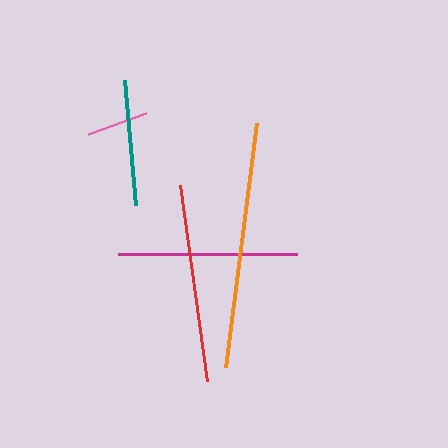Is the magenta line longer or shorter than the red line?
The red line is longer than the magenta line.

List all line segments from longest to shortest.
From longest to shortest: orange, red, magenta, teal, pink.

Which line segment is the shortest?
The pink line is the shortest at approximately 61 pixels.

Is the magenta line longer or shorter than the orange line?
The orange line is longer than the magenta line.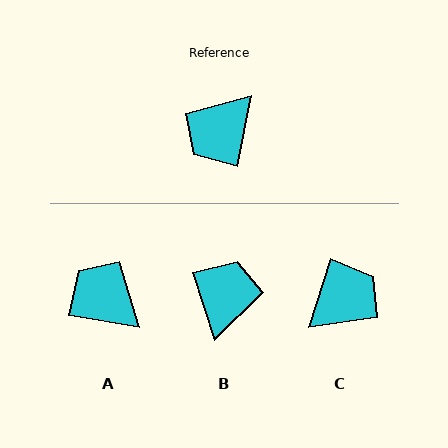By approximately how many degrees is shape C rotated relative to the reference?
Approximately 174 degrees counter-clockwise.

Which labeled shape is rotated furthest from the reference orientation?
C, about 174 degrees away.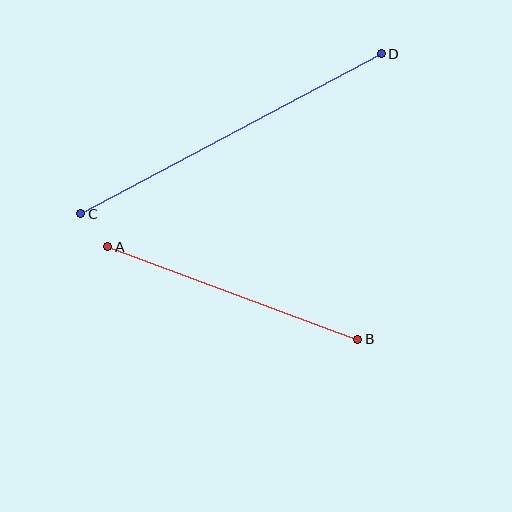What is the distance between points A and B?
The distance is approximately 267 pixels.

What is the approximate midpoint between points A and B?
The midpoint is at approximately (233, 293) pixels.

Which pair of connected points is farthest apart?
Points C and D are farthest apart.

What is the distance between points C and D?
The distance is approximately 341 pixels.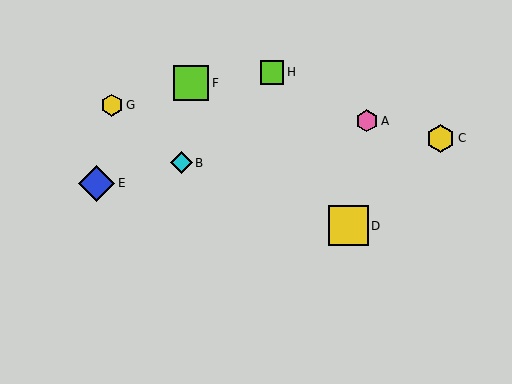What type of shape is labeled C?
Shape C is a yellow hexagon.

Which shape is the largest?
The yellow square (labeled D) is the largest.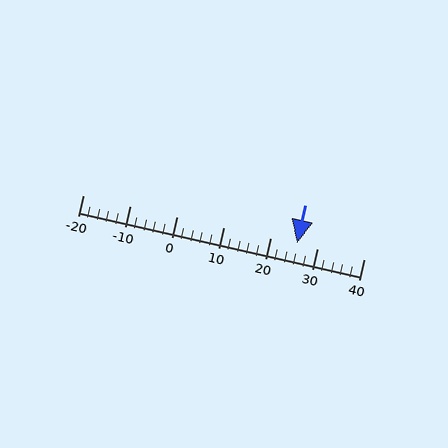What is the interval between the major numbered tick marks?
The major tick marks are spaced 10 units apart.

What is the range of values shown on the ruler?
The ruler shows values from -20 to 40.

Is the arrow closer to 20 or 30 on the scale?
The arrow is closer to 30.